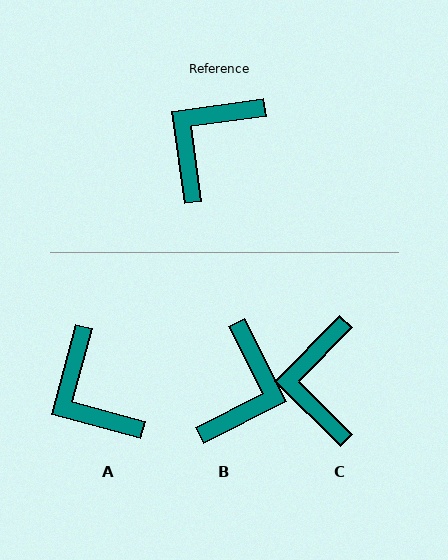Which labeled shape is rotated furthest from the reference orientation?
B, about 161 degrees away.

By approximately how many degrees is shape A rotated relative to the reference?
Approximately 67 degrees counter-clockwise.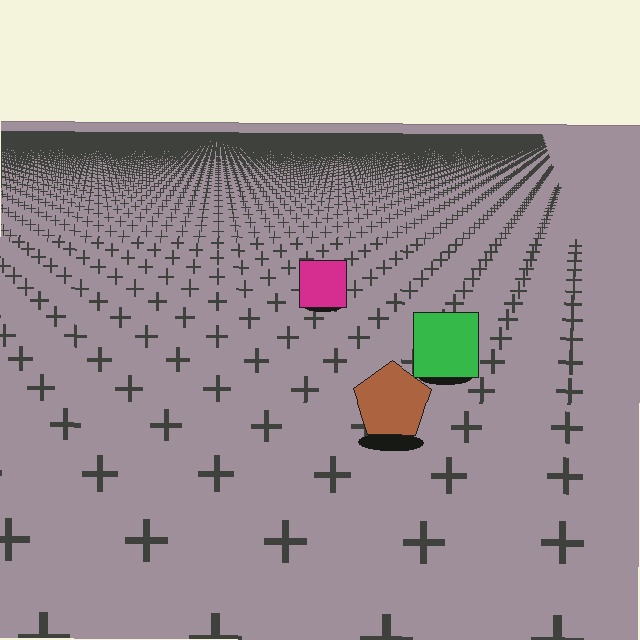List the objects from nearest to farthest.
From nearest to farthest: the brown pentagon, the green square, the magenta square.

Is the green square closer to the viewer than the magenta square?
Yes. The green square is closer — you can tell from the texture gradient: the ground texture is coarser near it.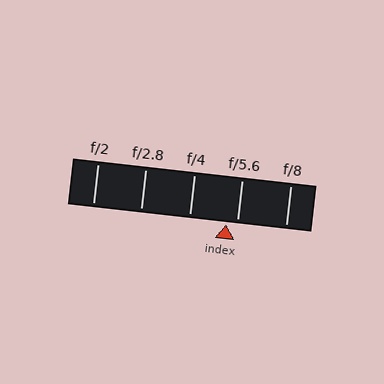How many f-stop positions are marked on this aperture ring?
There are 5 f-stop positions marked.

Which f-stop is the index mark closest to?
The index mark is closest to f/5.6.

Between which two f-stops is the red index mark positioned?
The index mark is between f/4 and f/5.6.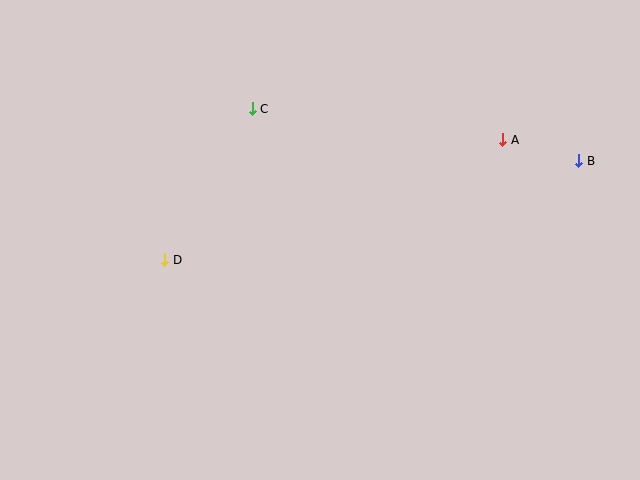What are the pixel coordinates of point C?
Point C is at (252, 109).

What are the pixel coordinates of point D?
Point D is at (165, 260).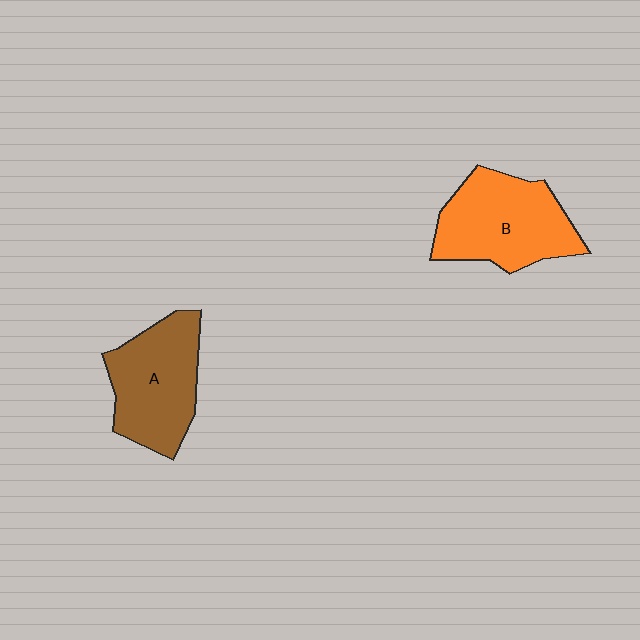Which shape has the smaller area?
Shape A (brown).